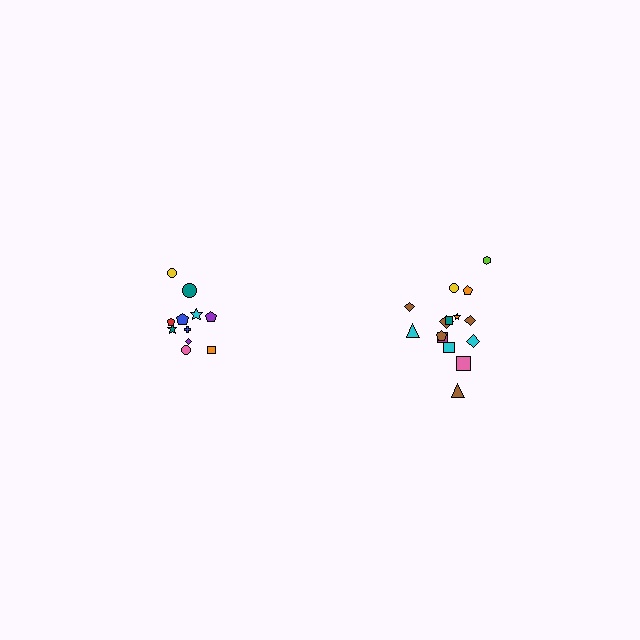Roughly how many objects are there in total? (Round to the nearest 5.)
Roughly 25 objects in total.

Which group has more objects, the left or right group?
The right group.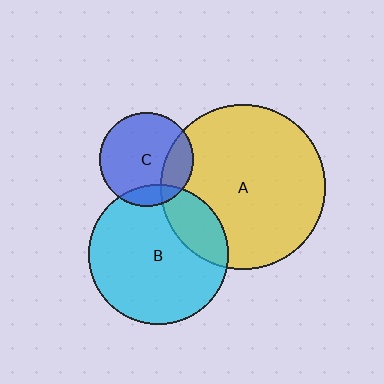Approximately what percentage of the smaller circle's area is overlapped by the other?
Approximately 20%.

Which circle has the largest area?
Circle A (yellow).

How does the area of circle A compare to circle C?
Approximately 3.1 times.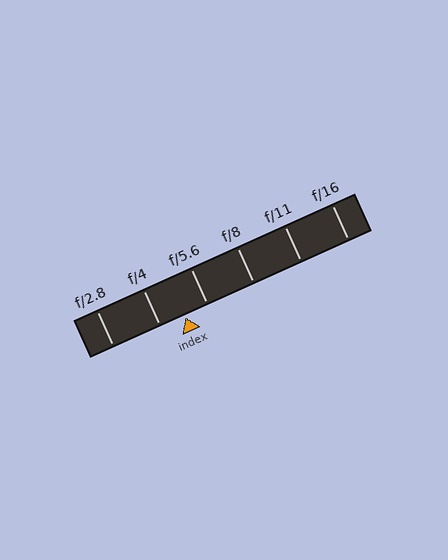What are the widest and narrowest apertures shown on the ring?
The widest aperture shown is f/2.8 and the narrowest is f/16.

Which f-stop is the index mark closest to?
The index mark is closest to f/5.6.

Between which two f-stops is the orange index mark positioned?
The index mark is between f/4 and f/5.6.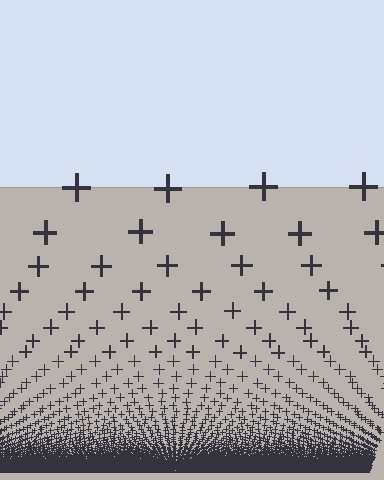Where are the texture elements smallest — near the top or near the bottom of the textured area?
Near the bottom.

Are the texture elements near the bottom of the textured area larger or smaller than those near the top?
Smaller. The gradient is inverted — elements near the bottom are smaller and denser.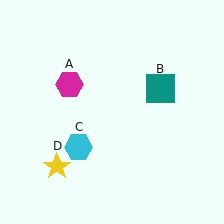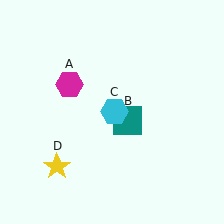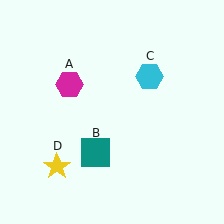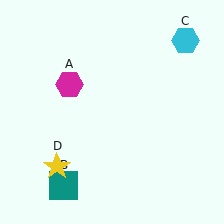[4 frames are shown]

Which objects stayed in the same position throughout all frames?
Magenta hexagon (object A) and yellow star (object D) remained stationary.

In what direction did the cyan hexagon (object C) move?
The cyan hexagon (object C) moved up and to the right.